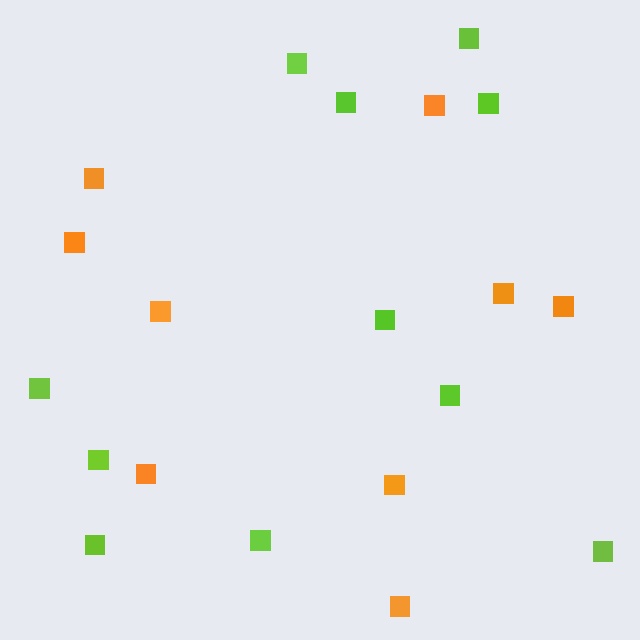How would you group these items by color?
There are 2 groups: one group of lime squares (11) and one group of orange squares (9).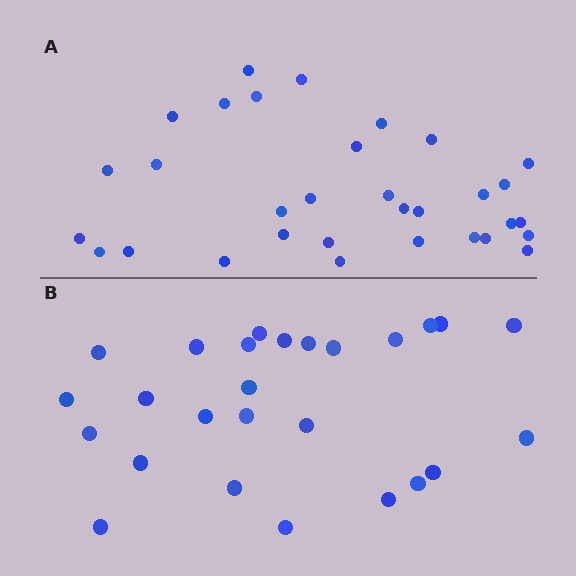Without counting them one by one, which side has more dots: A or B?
Region A (the top region) has more dots.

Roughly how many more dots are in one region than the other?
Region A has about 6 more dots than region B.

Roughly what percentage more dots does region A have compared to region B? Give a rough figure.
About 25% more.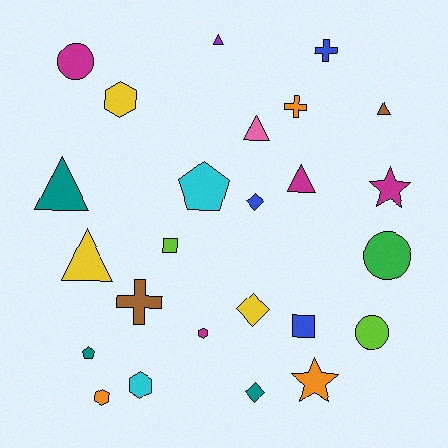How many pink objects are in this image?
There is 1 pink object.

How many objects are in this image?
There are 25 objects.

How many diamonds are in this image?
There are 3 diamonds.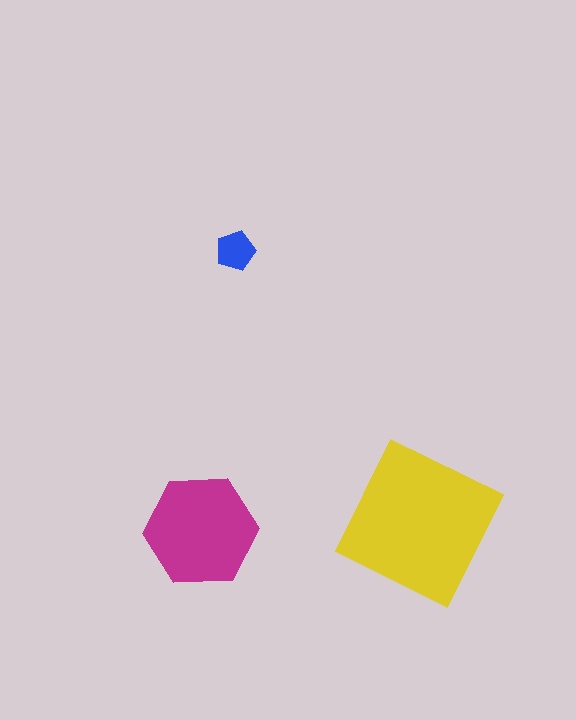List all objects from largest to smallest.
The yellow square, the magenta hexagon, the blue pentagon.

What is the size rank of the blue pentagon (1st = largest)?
3rd.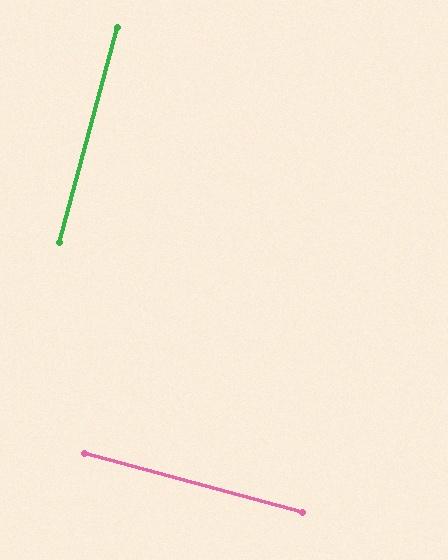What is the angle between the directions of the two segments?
Approximately 90 degrees.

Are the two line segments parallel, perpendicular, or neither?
Perpendicular — they meet at approximately 90°.